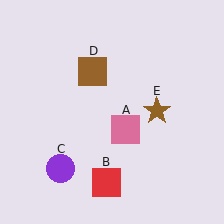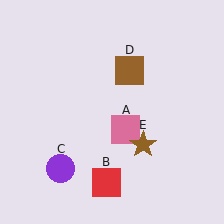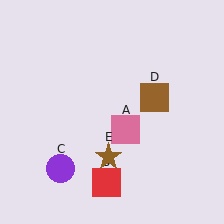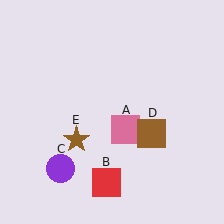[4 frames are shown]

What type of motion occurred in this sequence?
The brown square (object D), brown star (object E) rotated clockwise around the center of the scene.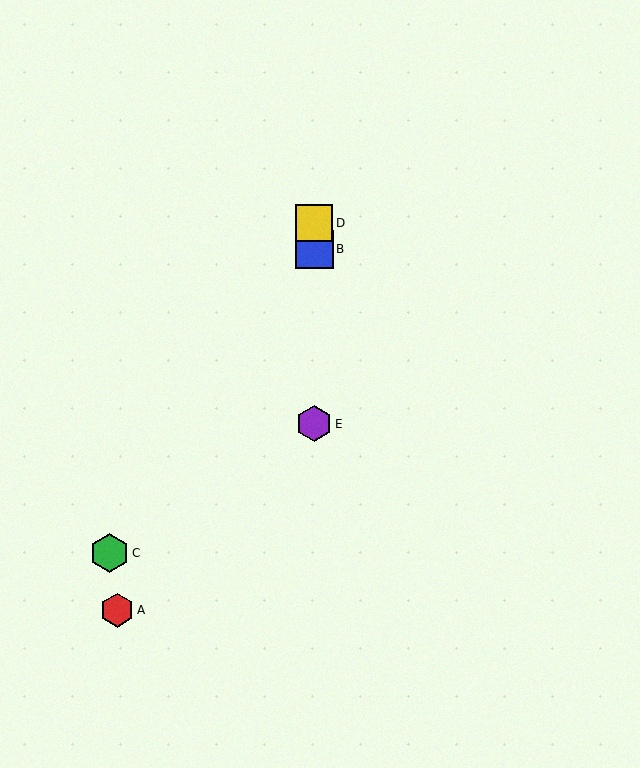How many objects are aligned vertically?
3 objects (B, D, E) are aligned vertically.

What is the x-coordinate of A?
Object A is at x≈117.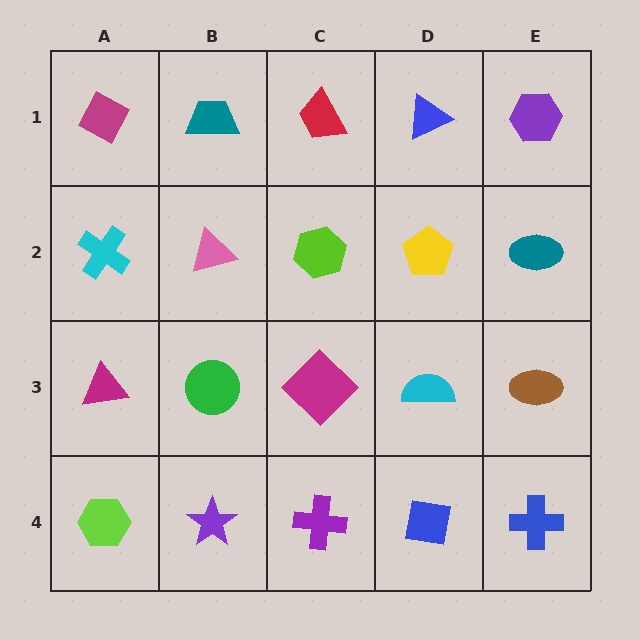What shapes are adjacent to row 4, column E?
A brown ellipse (row 3, column E), a blue square (row 4, column D).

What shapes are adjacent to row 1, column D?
A yellow pentagon (row 2, column D), a red trapezoid (row 1, column C), a purple hexagon (row 1, column E).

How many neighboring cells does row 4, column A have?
2.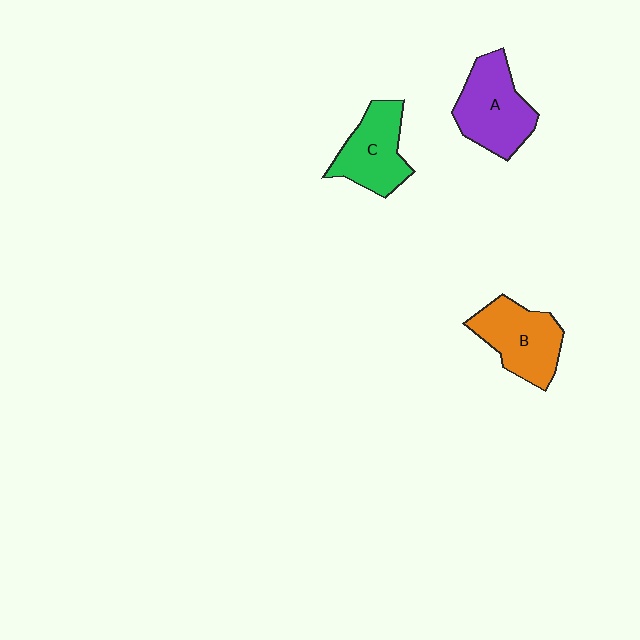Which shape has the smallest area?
Shape C (green).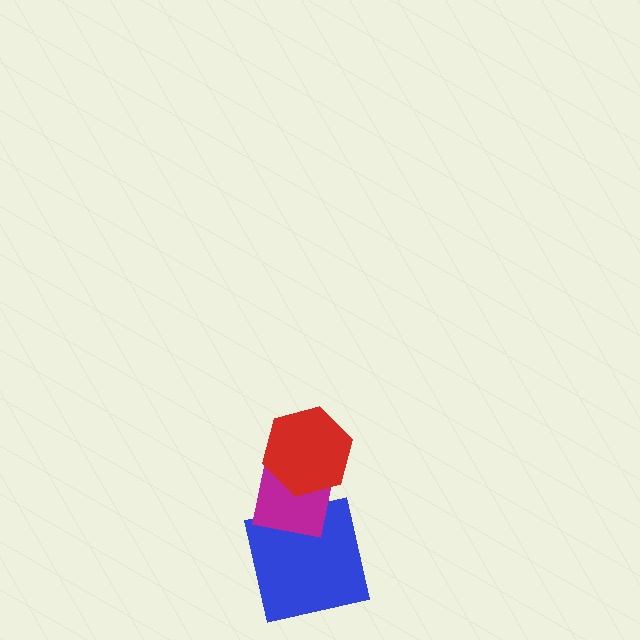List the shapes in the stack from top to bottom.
From top to bottom: the red hexagon, the magenta square, the blue square.